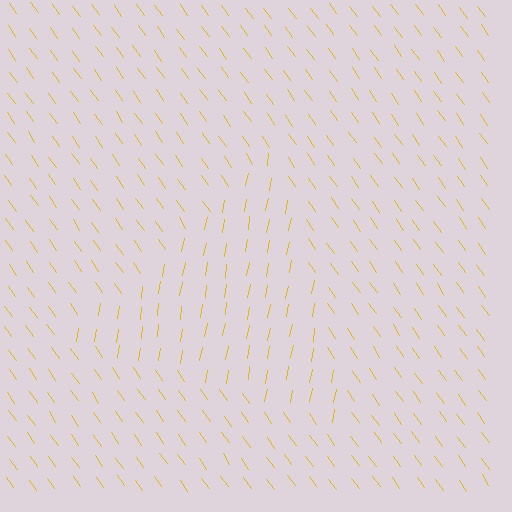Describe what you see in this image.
The image is filled with small yellow line segments. A triangle region in the image has lines oriented differently from the surrounding lines, creating a visible texture boundary.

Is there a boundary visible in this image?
Yes, there is a texture boundary formed by a change in line orientation.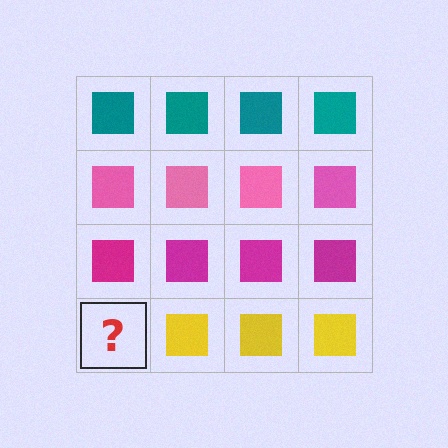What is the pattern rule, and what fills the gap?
The rule is that each row has a consistent color. The gap should be filled with a yellow square.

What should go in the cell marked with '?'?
The missing cell should contain a yellow square.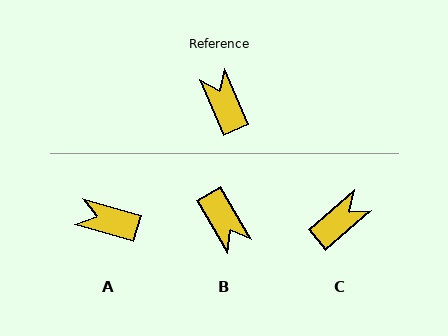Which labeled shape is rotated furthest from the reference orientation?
B, about 173 degrees away.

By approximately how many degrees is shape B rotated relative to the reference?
Approximately 173 degrees clockwise.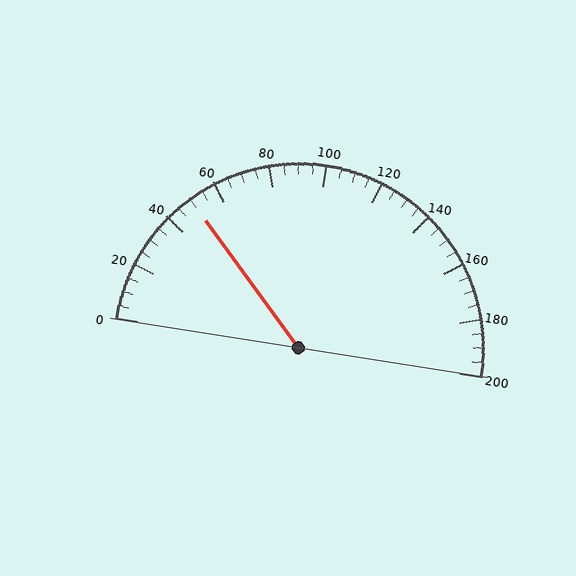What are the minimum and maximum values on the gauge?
The gauge ranges from 0 to 200.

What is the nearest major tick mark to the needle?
The nearest major tick mark is 40.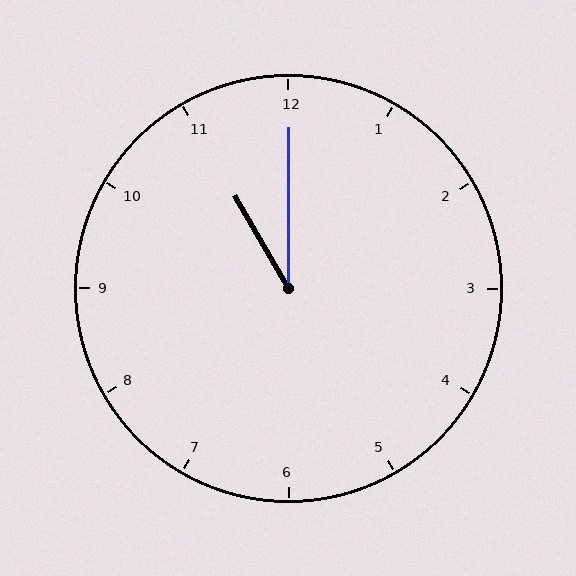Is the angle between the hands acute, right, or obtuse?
It is acute.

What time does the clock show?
11:00.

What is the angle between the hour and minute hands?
Approximately 30 degrees.